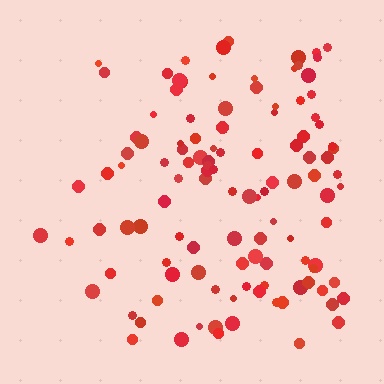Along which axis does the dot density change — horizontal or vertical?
Horizontal.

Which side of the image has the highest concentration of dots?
The right.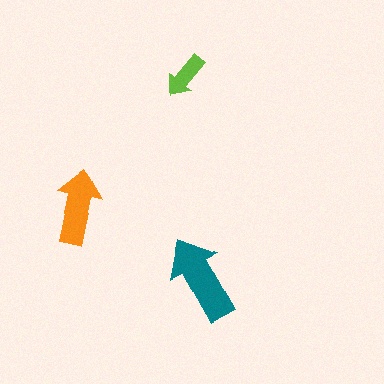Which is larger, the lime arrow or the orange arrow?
The orange one.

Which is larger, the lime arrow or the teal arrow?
The teal one.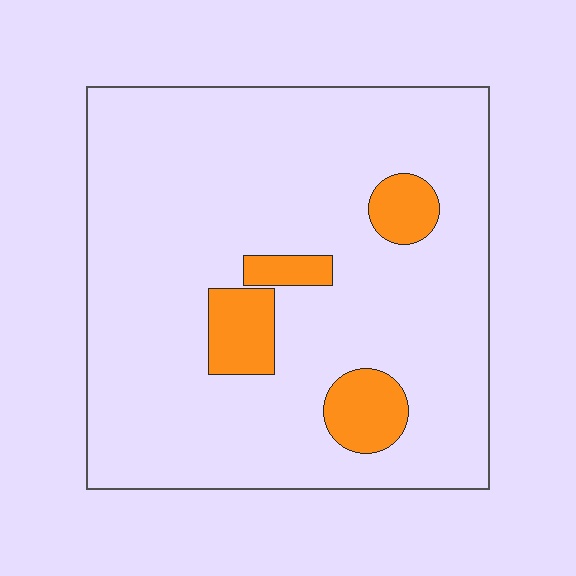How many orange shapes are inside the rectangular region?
4.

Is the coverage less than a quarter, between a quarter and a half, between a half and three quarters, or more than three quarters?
Less than a quarter.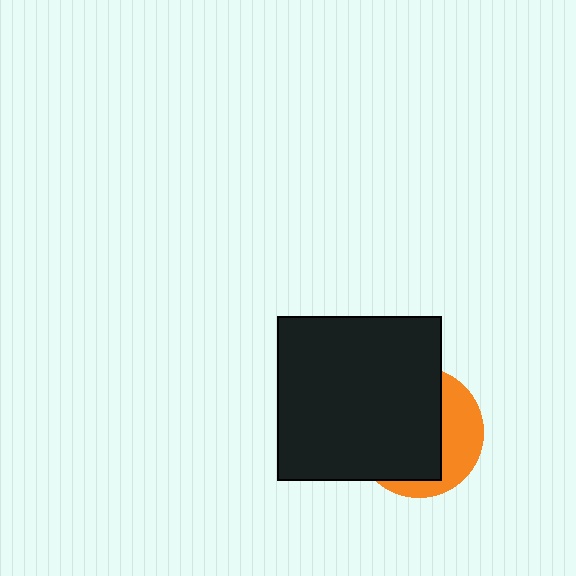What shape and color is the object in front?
The object in front is a black square.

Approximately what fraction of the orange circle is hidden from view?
Roughly 65% of the orange circle is hidden behind the black square.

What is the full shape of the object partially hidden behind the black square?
The partially hidden object is an orange circle.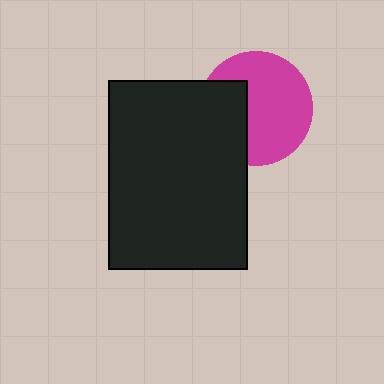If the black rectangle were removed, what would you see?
You would see the complete magenta circle.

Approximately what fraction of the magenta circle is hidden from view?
Roughly 33% of the magenta circle is hidden behind the black rectangle.